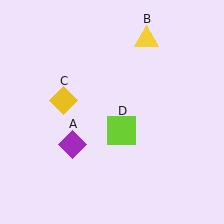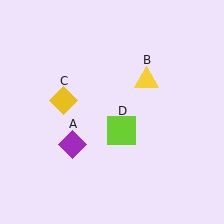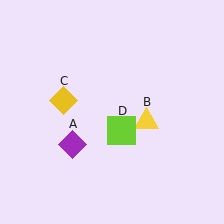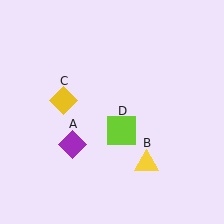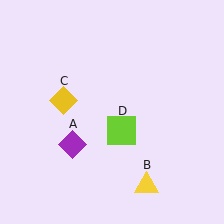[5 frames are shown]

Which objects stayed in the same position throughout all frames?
Purple diamond (object A) and yellow diamond (object C) and lime square (object D) remained stationary.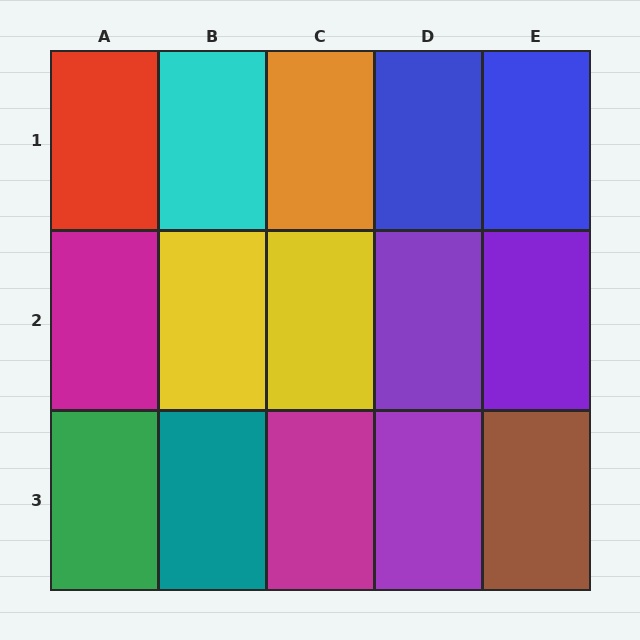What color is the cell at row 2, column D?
Purple.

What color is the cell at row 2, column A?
Magenta.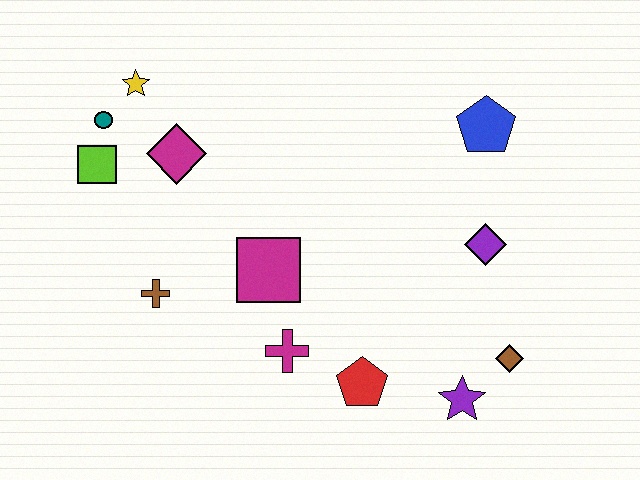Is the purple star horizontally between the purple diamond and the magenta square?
Yes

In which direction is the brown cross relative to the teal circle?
The brown cross is below the teal circle.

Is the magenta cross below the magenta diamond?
Yes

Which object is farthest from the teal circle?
The brown diamond is farthest from the teal circle.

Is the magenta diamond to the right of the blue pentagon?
No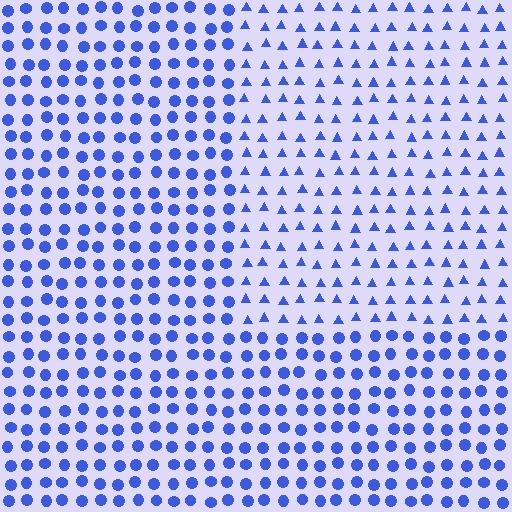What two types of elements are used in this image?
The image uses triangles inside the rectangle region and circles outside it.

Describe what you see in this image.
The image is filled with small blue elements arranged in a uniform grid. A rectangle-shaped region contains triangles, while the surrounding area contains circles. The boundary is defined purely by the change in element shape.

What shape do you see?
I see a rectangle.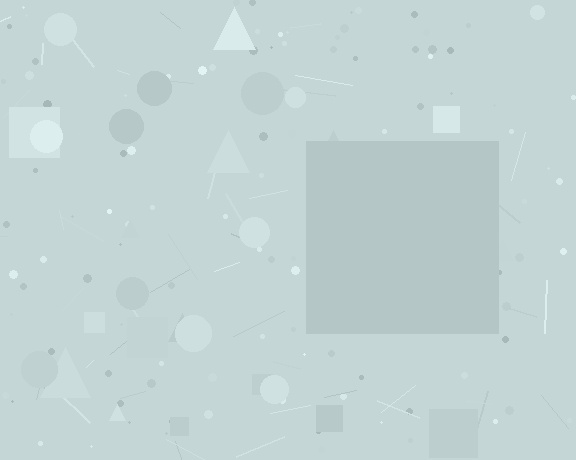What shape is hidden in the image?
A square is hidden in the image.